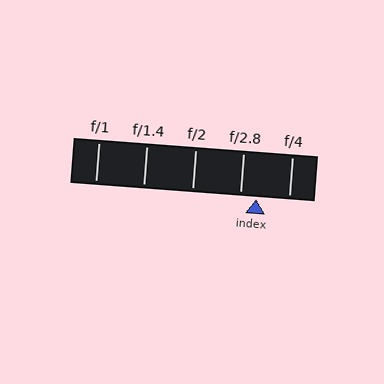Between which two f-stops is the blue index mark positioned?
The index mark is between f/2.8 and f/4.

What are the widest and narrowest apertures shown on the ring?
The widest aperture shown is f/1 and the narrowest is f/4.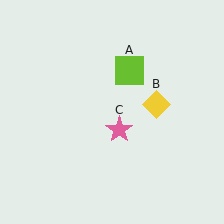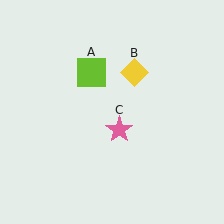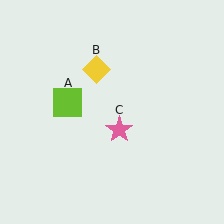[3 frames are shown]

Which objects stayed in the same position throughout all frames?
Pink star (object C) remained stationary.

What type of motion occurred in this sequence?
The lime square (object A), yellow diamond (object B) rotated counterclockwise around the center of the scene.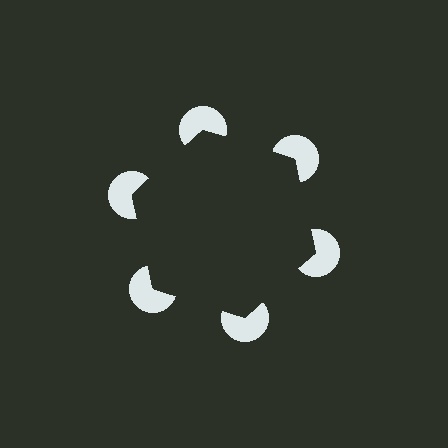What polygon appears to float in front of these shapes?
An illusory hexagon — its edges are inferred from the aligned wedge cuts in the pac-man discs, not physically drawn.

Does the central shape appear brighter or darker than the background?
It typically appears slightly darker than the background, even though no actual brightness change is drawn.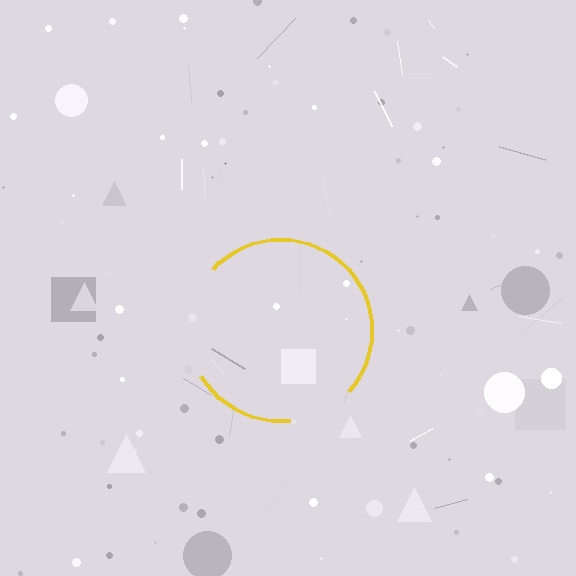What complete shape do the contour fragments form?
The contour fragments form a circle.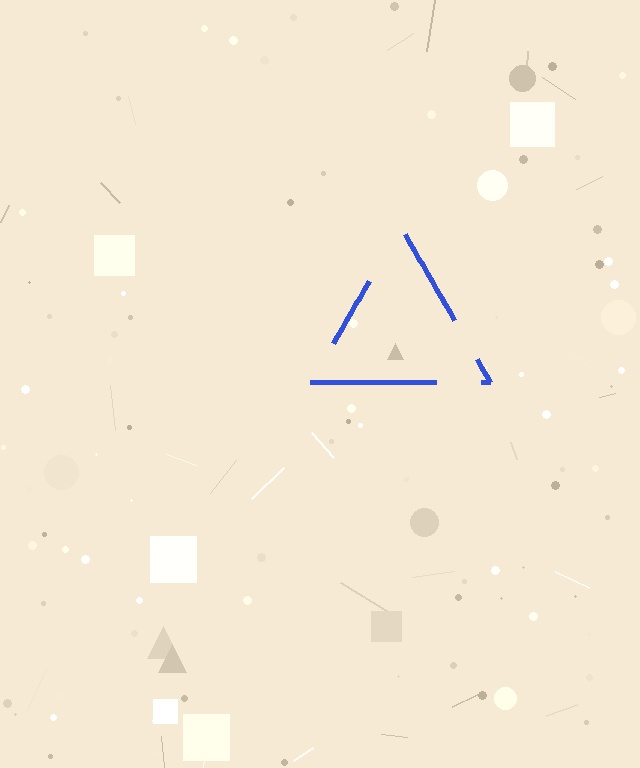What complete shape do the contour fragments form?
The contour fragments form a triangle.